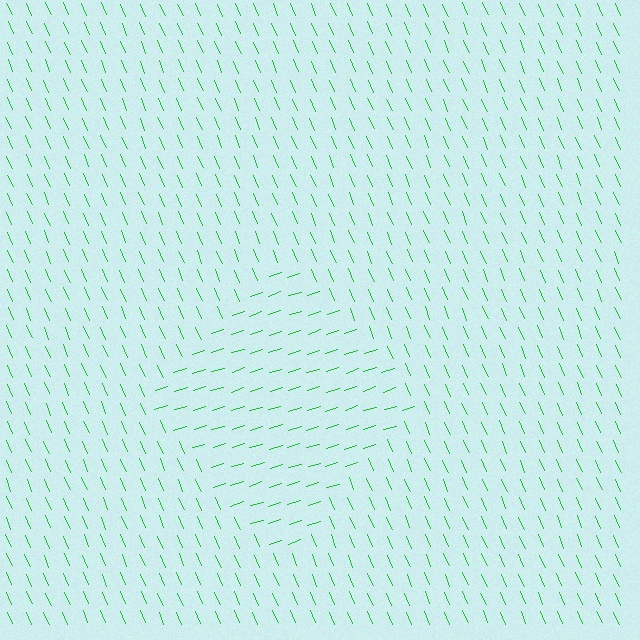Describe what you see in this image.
The image is filled with small green line segments. A diamond region in the image has lines oriented differently from the surrounding lines, creating a visible texture boundary.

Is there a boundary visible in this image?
Yes, there is a texture boundary formed by a change in line orientation.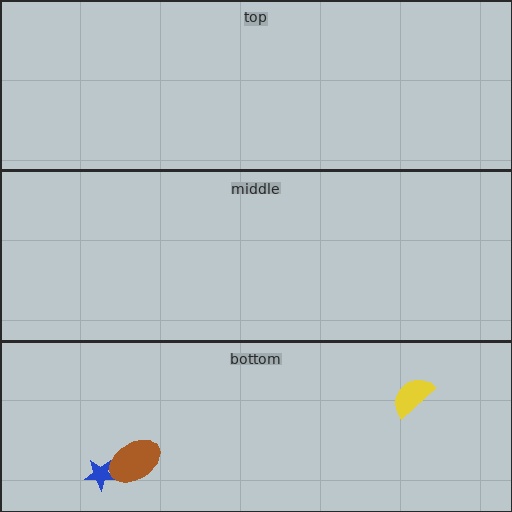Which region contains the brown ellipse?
The bottom region.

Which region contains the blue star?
The bottom region.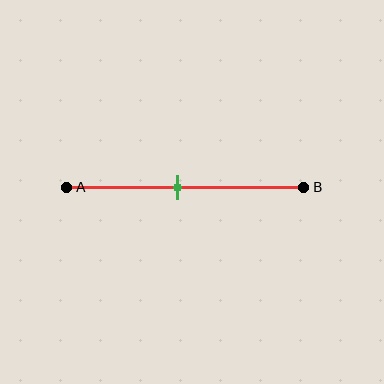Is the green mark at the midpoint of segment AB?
No, the mark is at about 45% from A, not at the 50% midpoint.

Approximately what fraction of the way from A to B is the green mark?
The green mark is approximately 45% of the way from A to B.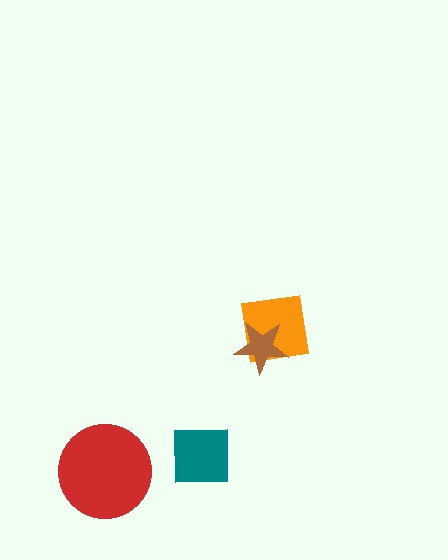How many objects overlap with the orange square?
1 object overlaps with the orange square.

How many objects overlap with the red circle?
0 objects overlap with the red circle.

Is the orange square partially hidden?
Yes, it is partially covered by another shape.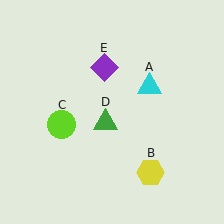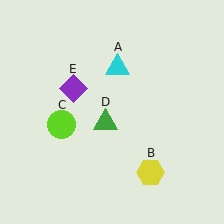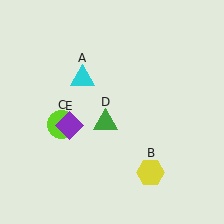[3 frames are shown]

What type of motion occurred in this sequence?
The cyan triangle (object A), purple diamond (object E) rotated counterclockwise around the center of the scene.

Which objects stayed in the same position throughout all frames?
Yellow hexagon (object B) and lime circle (object C) and green triangle (object D) remained stationary.